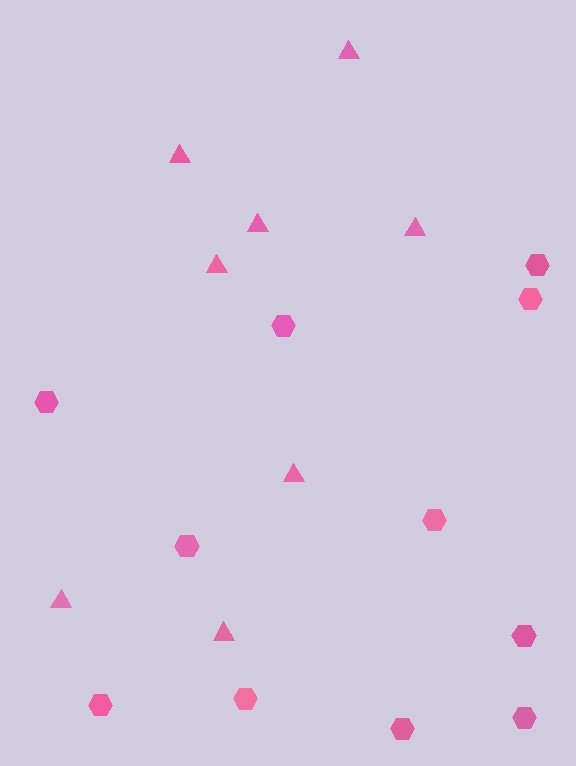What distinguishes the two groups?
There are 2 groups: one group of triangles (8) and one group of hexagons (11).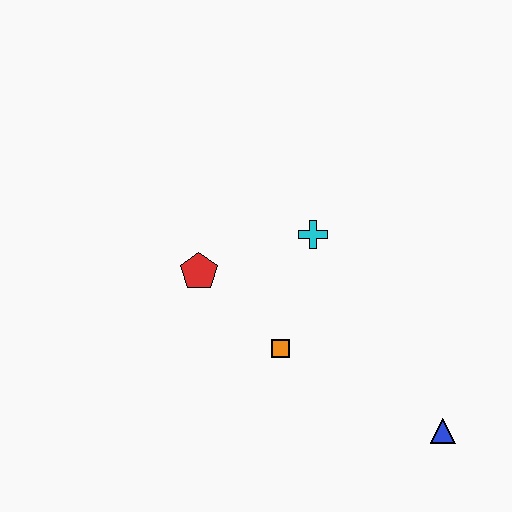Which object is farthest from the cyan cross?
The blue triangle is farthest from the cyan cross.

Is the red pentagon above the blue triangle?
Yes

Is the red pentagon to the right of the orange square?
No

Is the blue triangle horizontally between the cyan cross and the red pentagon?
No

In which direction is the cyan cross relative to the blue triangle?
The cyan cross is above the blue triangle.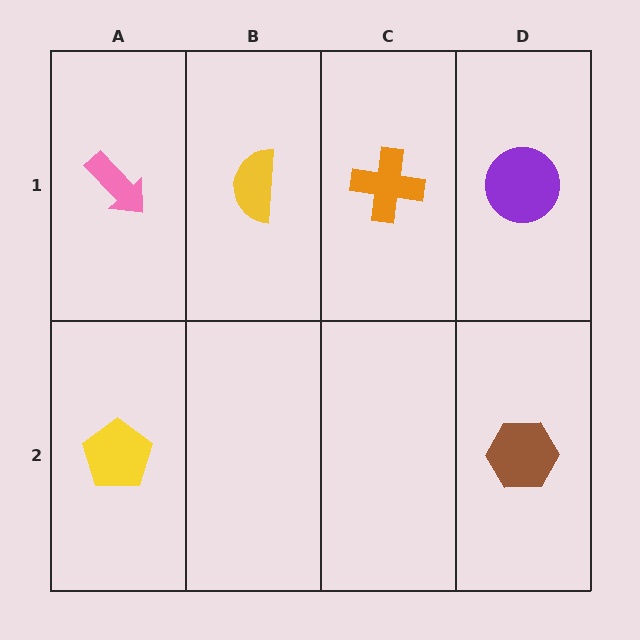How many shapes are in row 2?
2 shapes.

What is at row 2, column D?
A brown hexagon.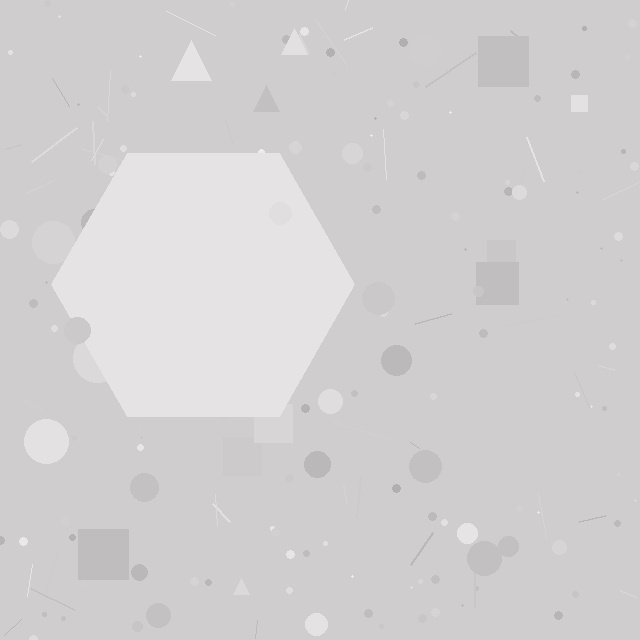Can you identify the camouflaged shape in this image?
The camouflaged shape is a hexagon.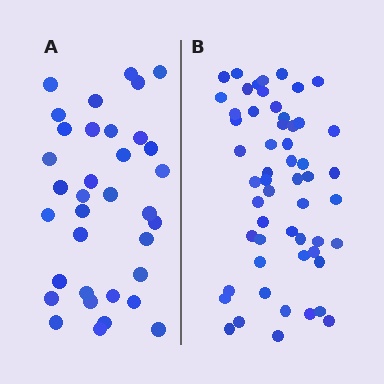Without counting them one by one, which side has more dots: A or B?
Region B (the right region) has more dots.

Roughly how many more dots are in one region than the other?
Region B has approximately 20 more dots than region A.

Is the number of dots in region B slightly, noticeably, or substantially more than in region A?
Region B has substantially more. The ratio is roughly 1.6 to 1.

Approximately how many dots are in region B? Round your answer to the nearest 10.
About 60 dots. (The exact count is 55, which rounds to 60.)